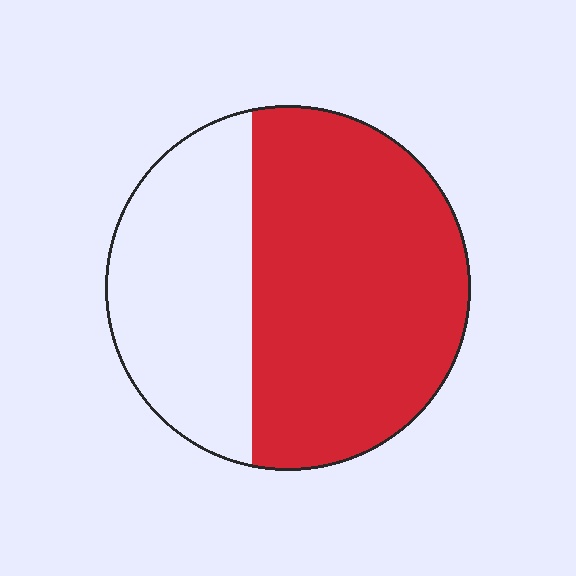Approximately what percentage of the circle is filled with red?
Approximately 60%.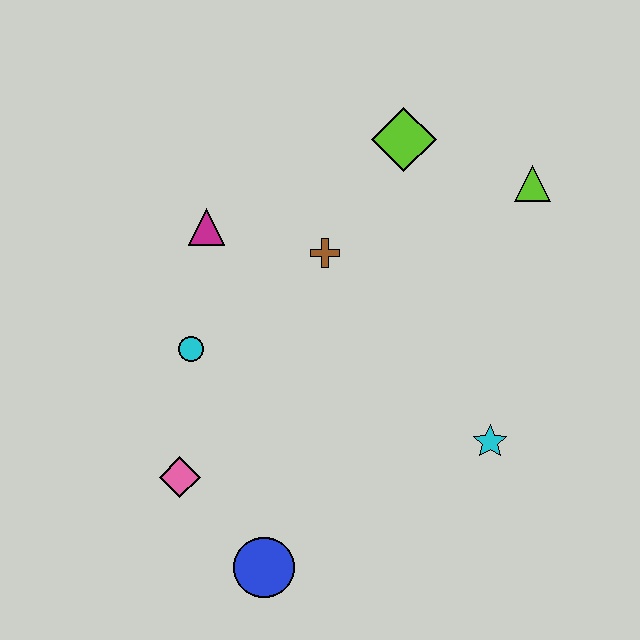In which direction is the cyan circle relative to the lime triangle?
The cyan circle is to the left of the lime triangle.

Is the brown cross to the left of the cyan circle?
No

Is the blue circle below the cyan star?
Yes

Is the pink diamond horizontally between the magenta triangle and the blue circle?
No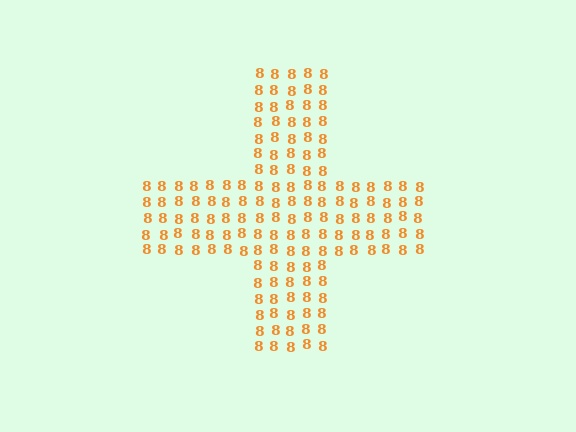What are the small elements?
The small elements are digit 8's.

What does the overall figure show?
The overall figure shows a cross.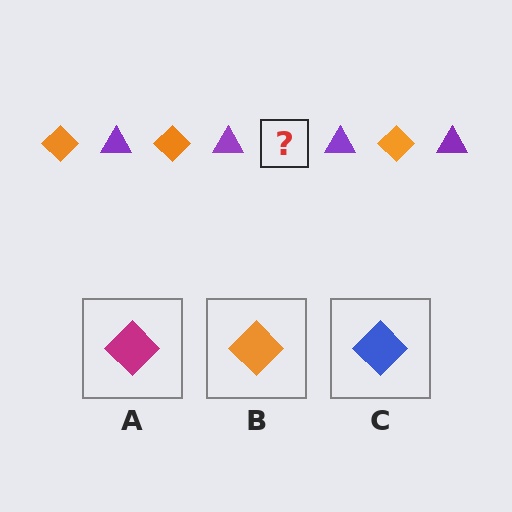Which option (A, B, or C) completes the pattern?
B.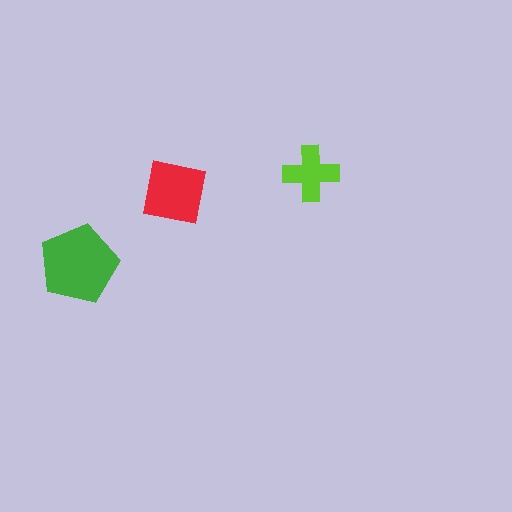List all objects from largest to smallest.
The green pentagon, the red square, the lime cross.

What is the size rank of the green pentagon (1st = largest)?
1st.